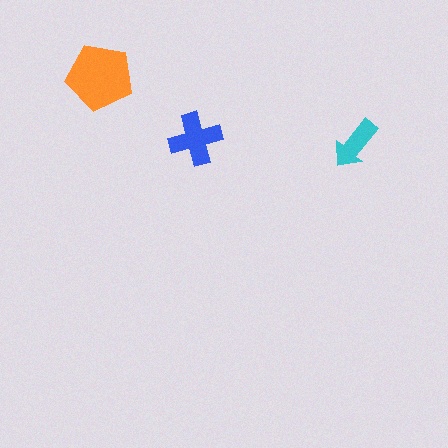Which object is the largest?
The orange pentagon.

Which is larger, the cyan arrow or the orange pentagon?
The orange pentagon.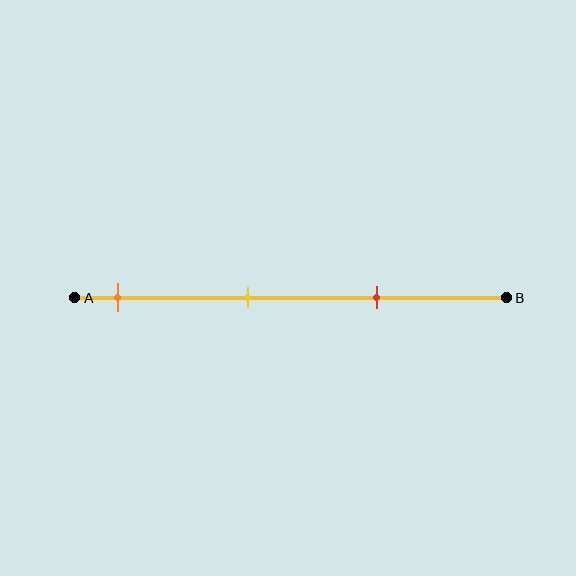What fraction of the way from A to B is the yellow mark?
The yellow mark is approximately 40% (0.4) of the way from A to B.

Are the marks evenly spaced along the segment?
Yes, the marks are approximately evenly spaced.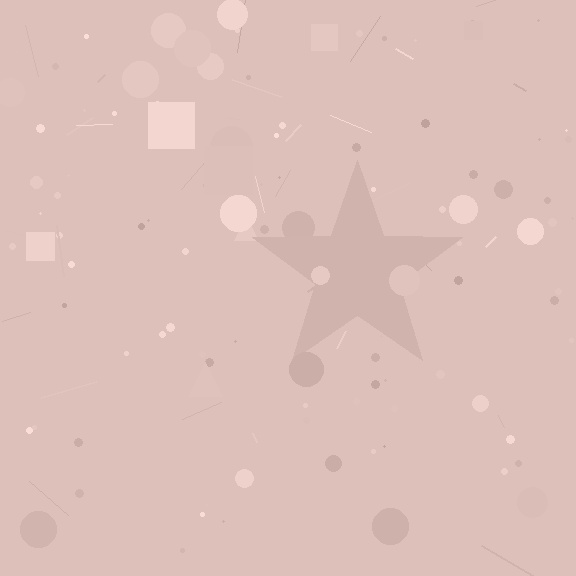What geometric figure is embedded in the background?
A star is embedded in the background.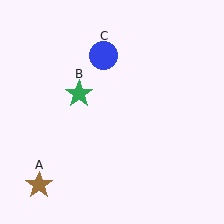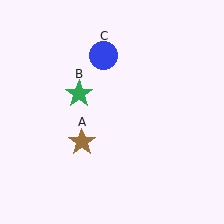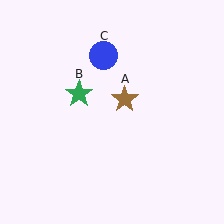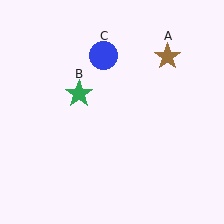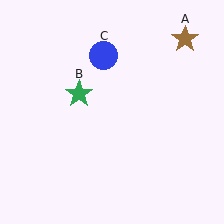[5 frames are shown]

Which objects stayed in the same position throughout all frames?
Green star (object B) and blue circle (object C) remained stationary.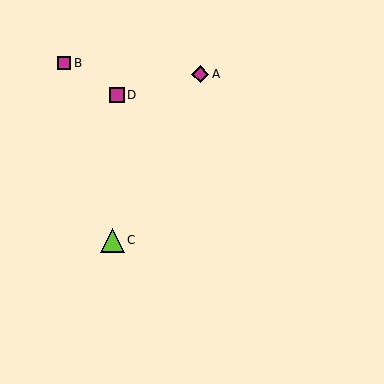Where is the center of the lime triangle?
The center of the lime triangle is at (113, 240).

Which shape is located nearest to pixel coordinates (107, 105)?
The magenta square (labeled D) at (117, 95) is nearest to that location.